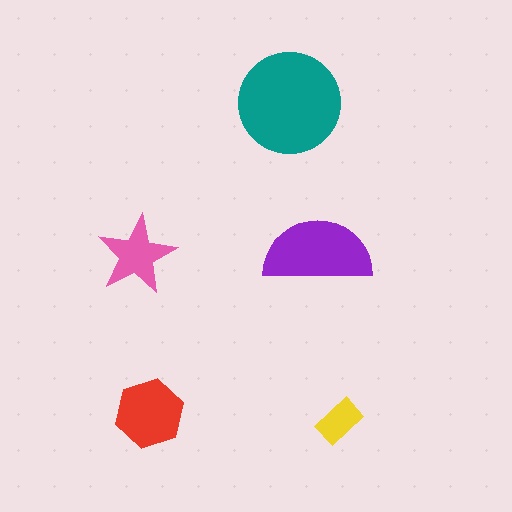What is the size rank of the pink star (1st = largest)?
4th.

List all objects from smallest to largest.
The yellow rectangle, the pink star, the red hexagon, the purple semicircle, the teal circle.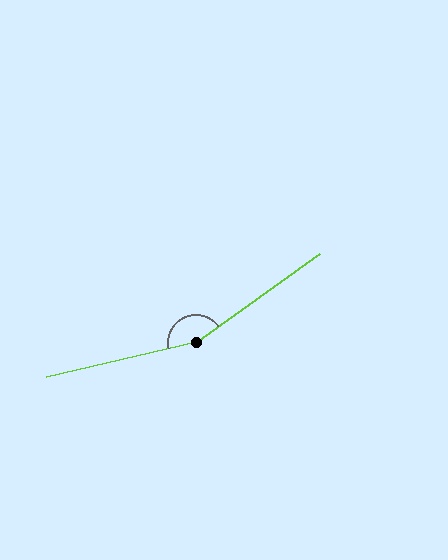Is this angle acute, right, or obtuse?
It is obtuse.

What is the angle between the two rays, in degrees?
Approximately 157 degrees.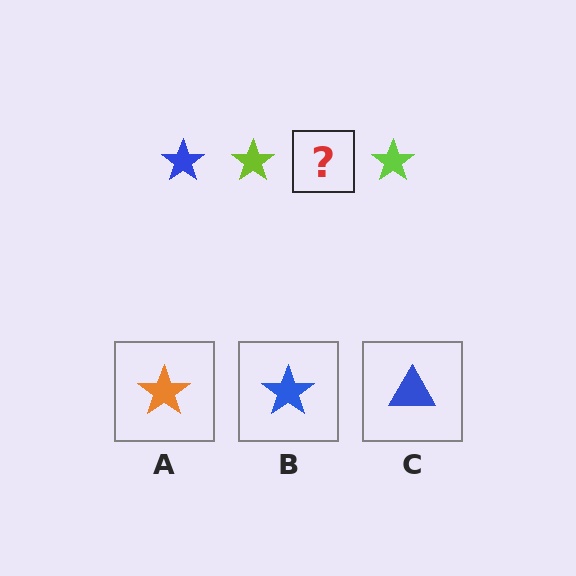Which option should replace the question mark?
Option B.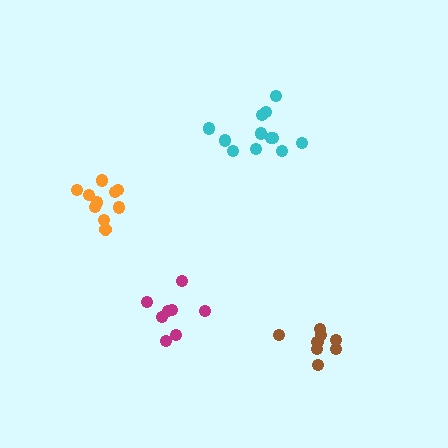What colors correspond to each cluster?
The clusters are colored: cyan, brown, magenta, orange.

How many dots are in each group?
Group 1: 12 dots, Group 2: 8 dots, Group 3: 8 dots, Group 4: 10 dots (38 total).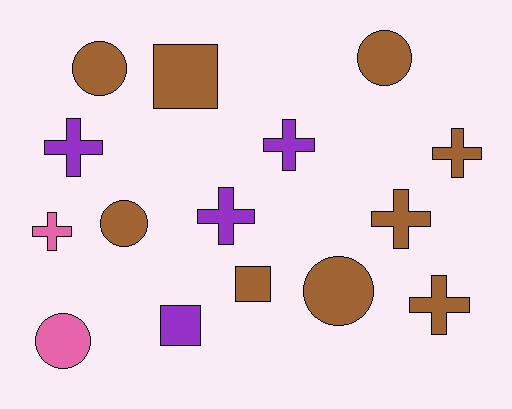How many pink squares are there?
There are no pink squares.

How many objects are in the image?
There are 15 objects.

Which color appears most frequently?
Brown, with 9 objects.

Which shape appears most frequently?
Cross, with 7 objects.